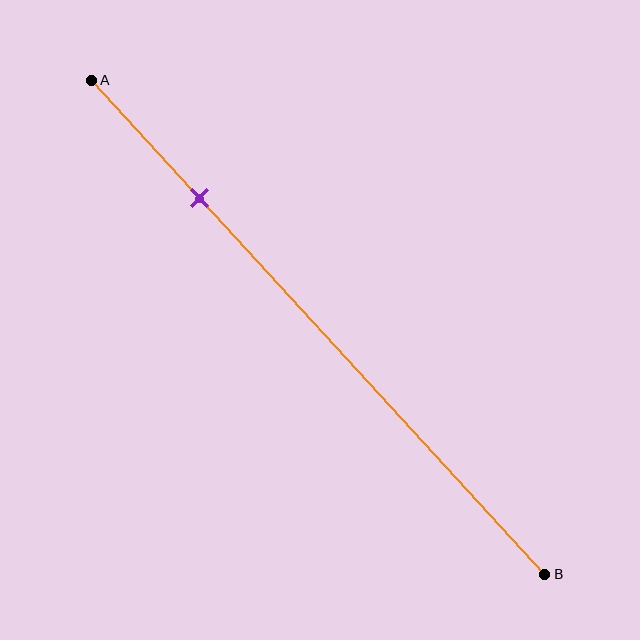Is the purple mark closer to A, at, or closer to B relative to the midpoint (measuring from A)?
The purple mark is closer to point A than the midpoint of segment AB.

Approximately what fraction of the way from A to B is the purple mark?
The purple mark is approximately 25% of the way from A to B.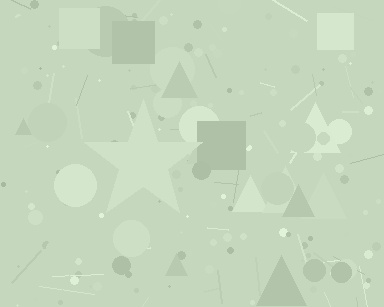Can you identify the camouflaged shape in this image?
The camouflaged shape is a star.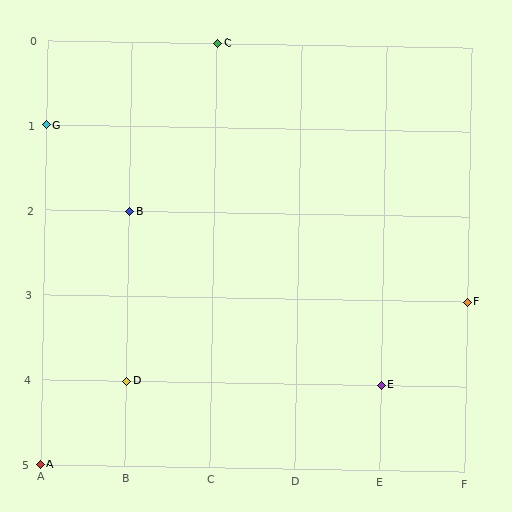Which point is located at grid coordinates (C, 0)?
Point C is at (C, 0).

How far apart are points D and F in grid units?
Points D and F are 4 columns and 1 row apart (about 4.1 grid units diagonally).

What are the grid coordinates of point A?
Point A is at grid coordinates (A, 5).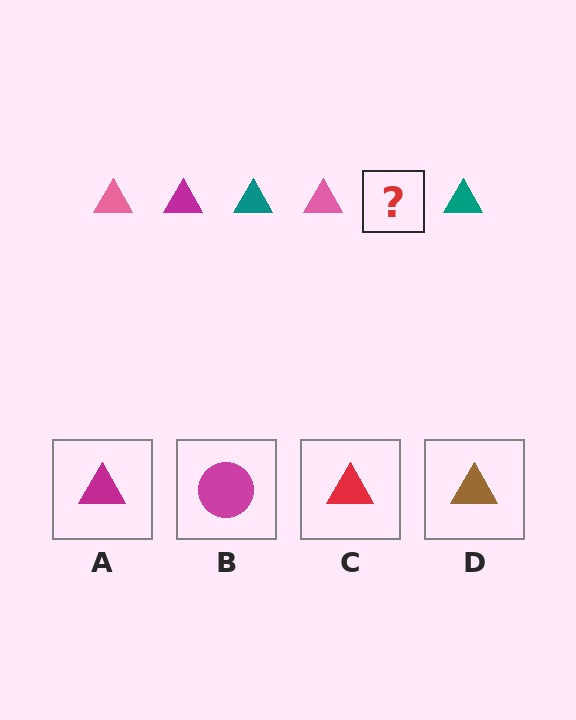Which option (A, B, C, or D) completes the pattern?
A.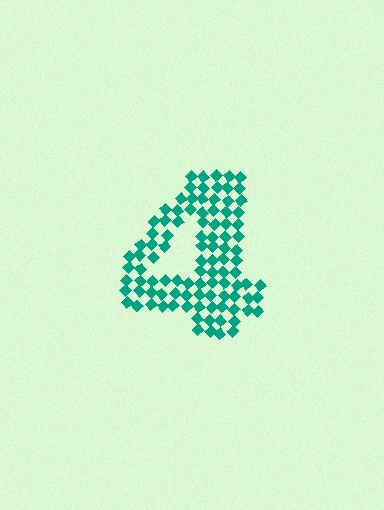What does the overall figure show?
The overall figure shows the digit 4.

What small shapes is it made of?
It is made of small diamonds.